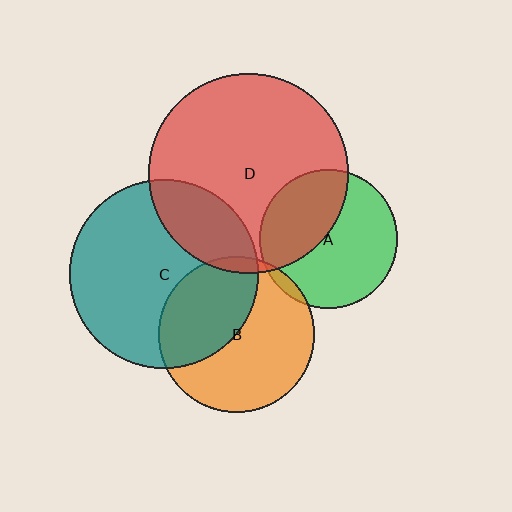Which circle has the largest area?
Circle D (red).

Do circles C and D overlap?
Yes.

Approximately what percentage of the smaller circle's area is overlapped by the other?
Approximately 20%.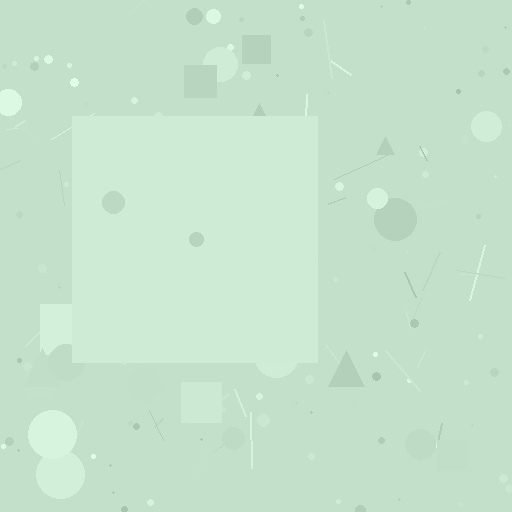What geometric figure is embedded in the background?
A square is embedded in the background.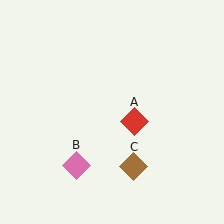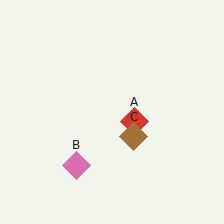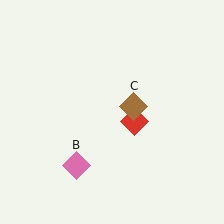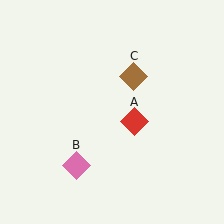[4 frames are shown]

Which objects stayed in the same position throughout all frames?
Red diamond (object A) and pink diamond (object B) remained stationary.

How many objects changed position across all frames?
1 object changed position: brown diamond (object C).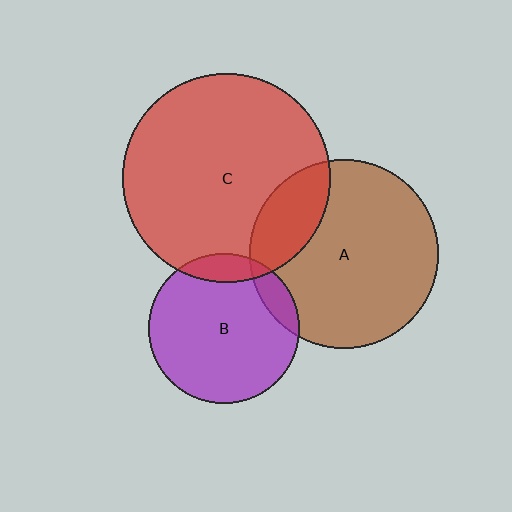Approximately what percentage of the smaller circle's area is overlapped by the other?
Approximately 20%.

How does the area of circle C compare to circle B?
Approximately 1.9 times.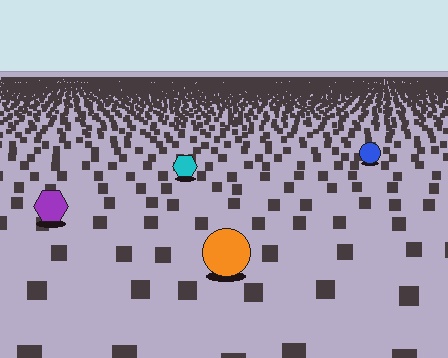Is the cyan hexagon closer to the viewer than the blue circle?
Yes. The cyan hexagon is closer — you can tell from the texture gradient: the ground texture is coarser near it.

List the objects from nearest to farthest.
From nearest to farthest: the orange circle, the purple hexagon, the cyan hexagon, the blue circle.